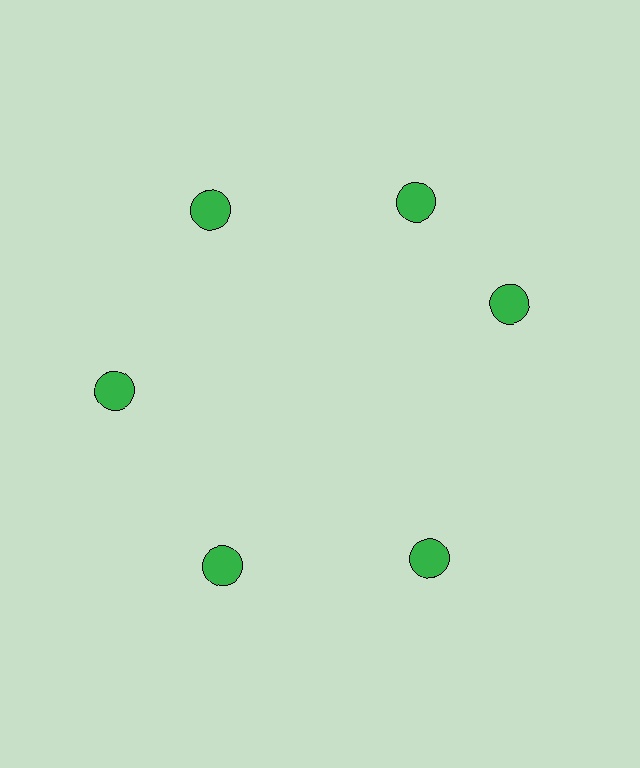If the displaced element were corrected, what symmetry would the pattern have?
It would have 6-fold rotational symmetry — the pattern would map onto itself every 60 degrees.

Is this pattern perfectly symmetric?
No. The 6 green circles are arranged in a ring, but one element near the 3 o'clock position is rotated out of alignment along the ring, breaking the 6-fold rotational symmetry.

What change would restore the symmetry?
The symmetry would be restored by rotating it back into even spacing with its neighbors so that all 6 circles sit at equal angles and equal distance from the center.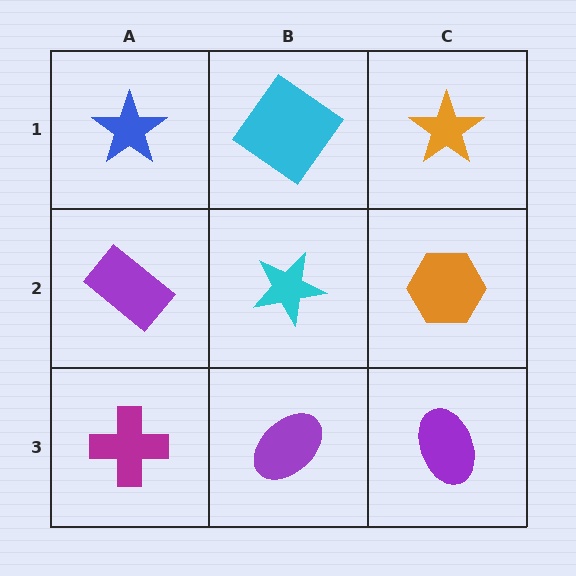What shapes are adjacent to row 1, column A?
A purple rectangle (row 2, column A), a cyan diamond (row 1, column B).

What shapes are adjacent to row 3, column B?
A cyan star (row 2, column B), a magenta cross (row 3, column A), a purple ellipse (row 3, column C).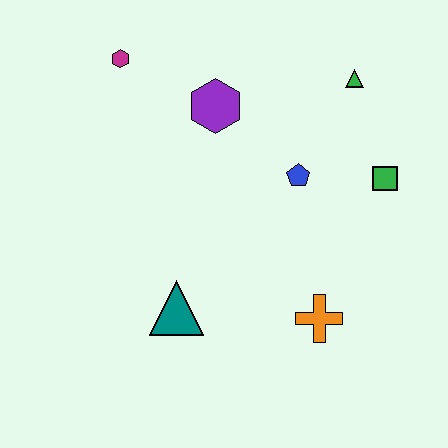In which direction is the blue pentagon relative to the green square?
The blue pentagon is to the left of the green square.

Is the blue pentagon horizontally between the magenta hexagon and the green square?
Yes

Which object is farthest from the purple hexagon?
The orange cross is farthest from the purple hexagon.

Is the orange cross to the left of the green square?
Yes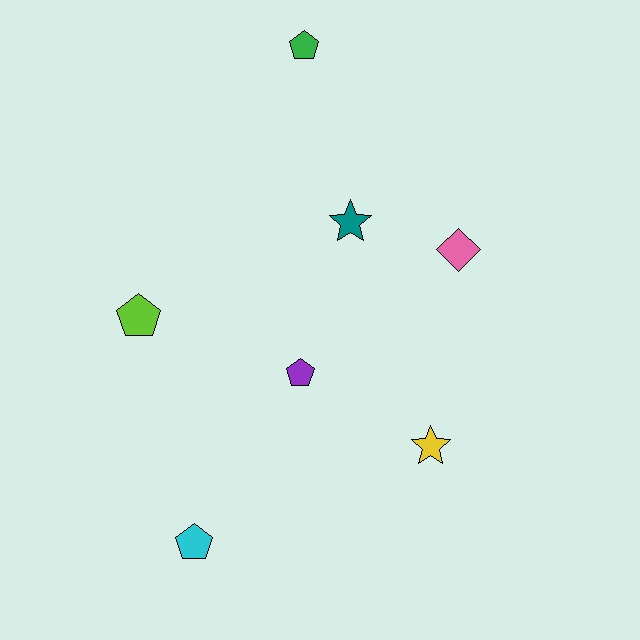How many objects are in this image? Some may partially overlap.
There are 7 objects.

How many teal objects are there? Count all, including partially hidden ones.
There is 1 teal object.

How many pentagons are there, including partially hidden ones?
There are 4 pentagons.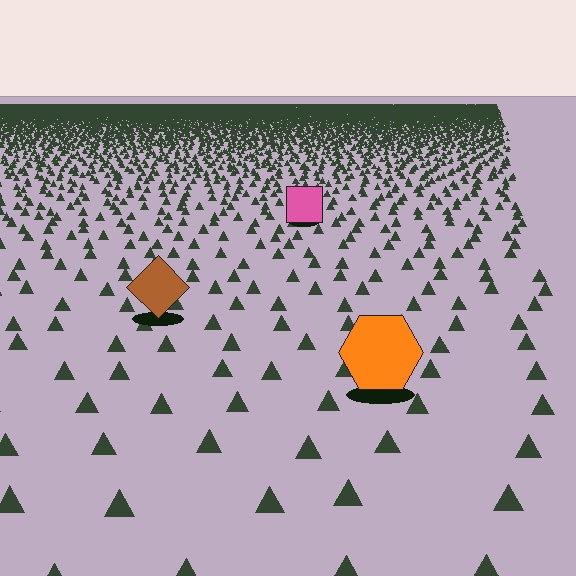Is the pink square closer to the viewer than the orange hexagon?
No. The orange hexagon is closer — you can tell from the texture gradient: the ground texture is coarser near it.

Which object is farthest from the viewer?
The pink square is farthest from the viewer. It appears smaller and the ground texture around it is denser.